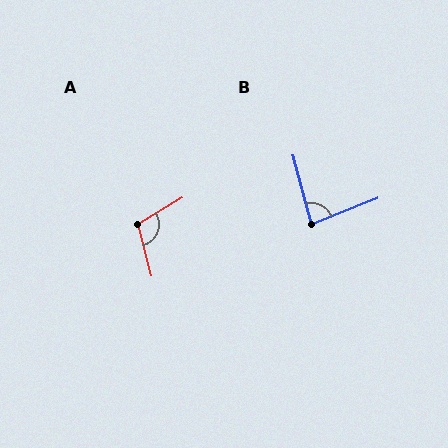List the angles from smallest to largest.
B (83°), A (106°).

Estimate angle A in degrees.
Approximately 106 degrees.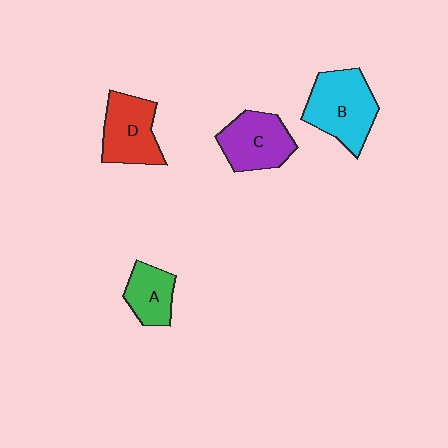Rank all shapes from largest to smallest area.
From largest to smallest: B (cyan), C (purple), D (red), A (green).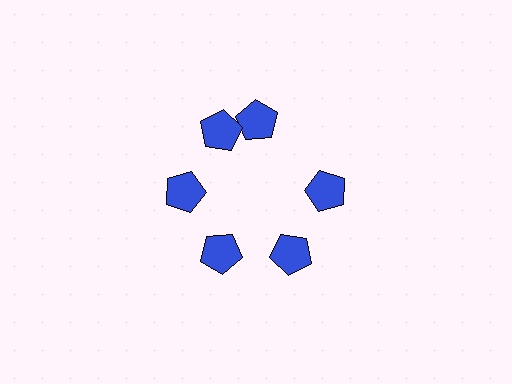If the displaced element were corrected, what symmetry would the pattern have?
It would have 6-fold rotational symmetry — the pattern would map onto itself every 60 degrees.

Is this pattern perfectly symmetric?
No. The 6 blue pentagons are arranged in a ring, but one element near the 1 o'clock position is rotated out of alignment along the ring, breaking the 6-fold rotational symmetry.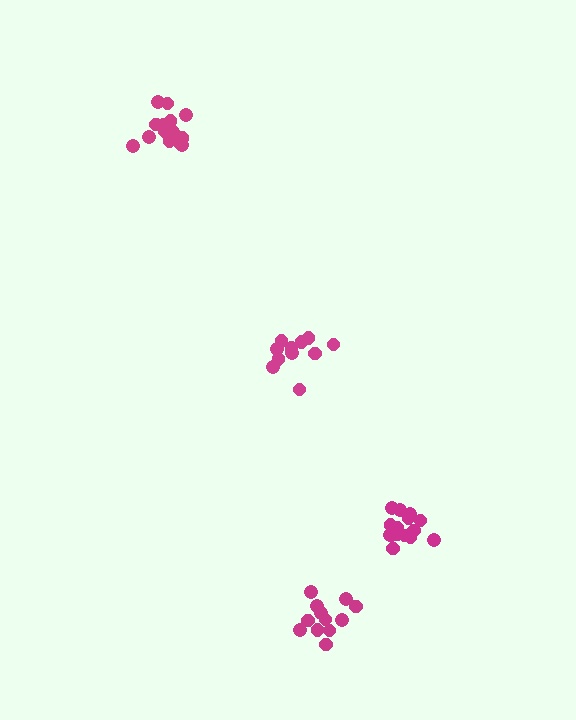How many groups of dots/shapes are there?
There are 4 groups.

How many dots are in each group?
Group 1: 11 dots, Group 2: 15 dots, Group 3: 15 dots, Group 4: 12 dots (53 total).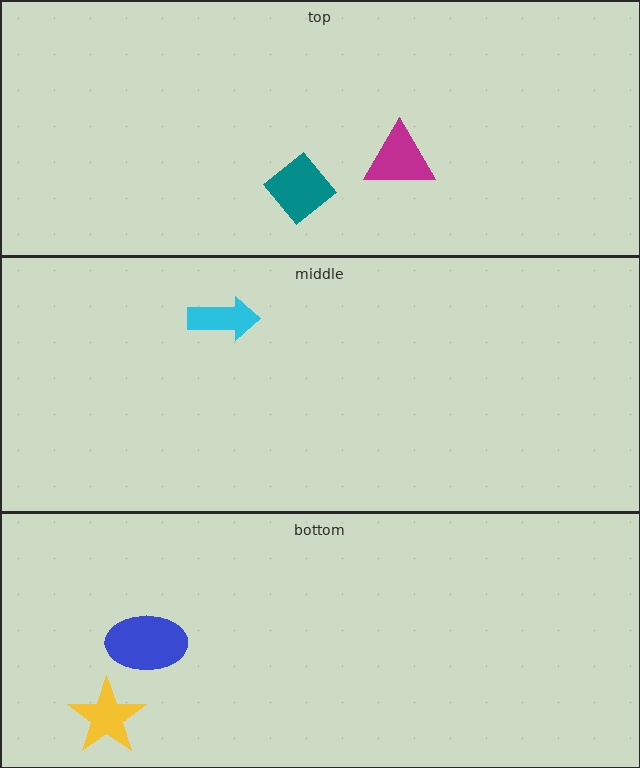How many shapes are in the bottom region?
2.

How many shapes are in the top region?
2.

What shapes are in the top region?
The magenta triangle, the teal diamond.